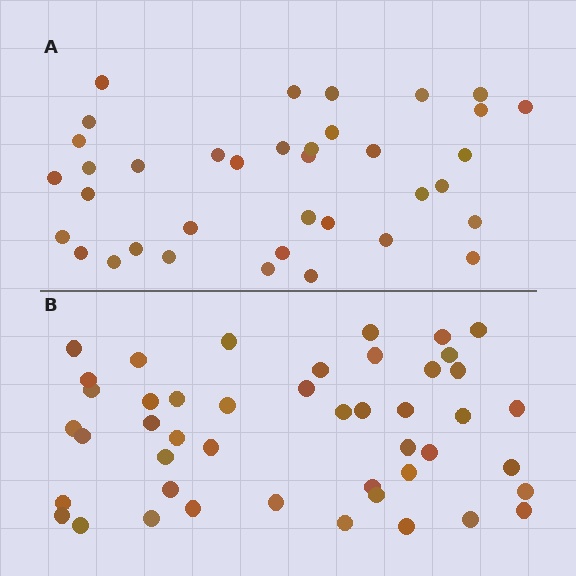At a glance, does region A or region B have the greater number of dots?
Region B (the bottom region) has more dots.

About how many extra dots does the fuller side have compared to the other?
Region B has roughly 8 or so more dots than region A.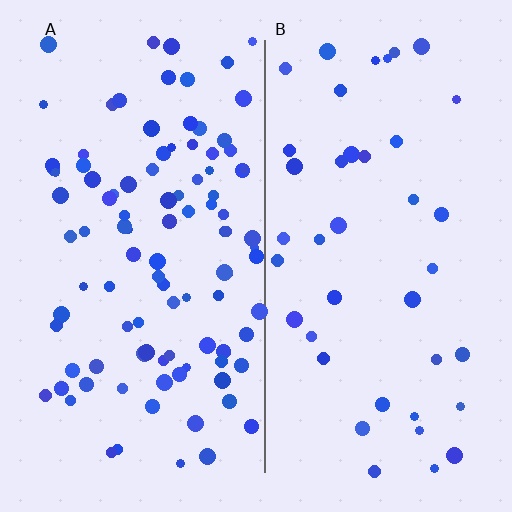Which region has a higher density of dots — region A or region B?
A (the left).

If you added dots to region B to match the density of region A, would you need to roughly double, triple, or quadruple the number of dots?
Approximately double.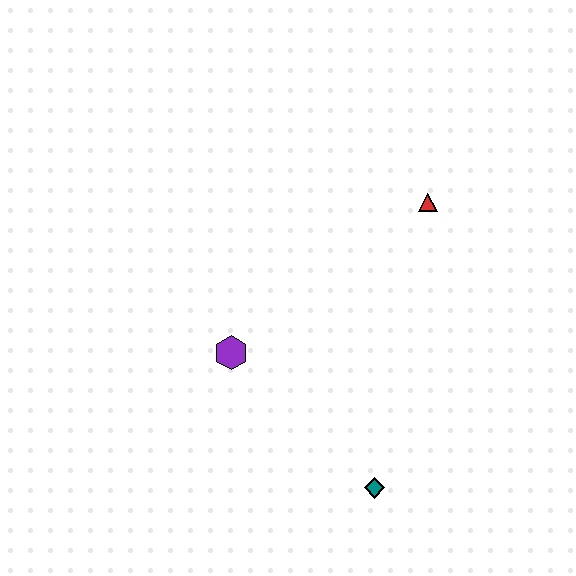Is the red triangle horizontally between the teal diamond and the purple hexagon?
No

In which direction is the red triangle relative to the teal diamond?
The red triangle is above the teal diamond.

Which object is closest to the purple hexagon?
The teal diamond is closest to the purple hexagon.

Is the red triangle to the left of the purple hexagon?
No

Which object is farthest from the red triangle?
The teal diamond is farthest from the red triangle.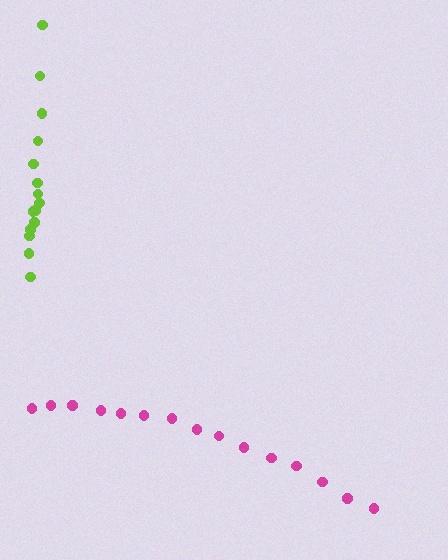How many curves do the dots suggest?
There are 2 distinct paths.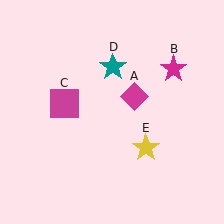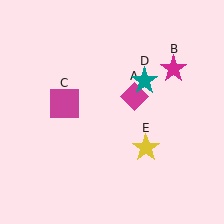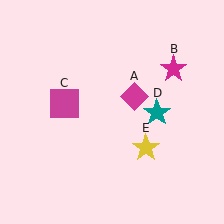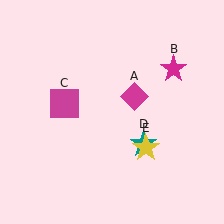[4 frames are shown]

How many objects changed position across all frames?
1 object changed position: teal star (object D).